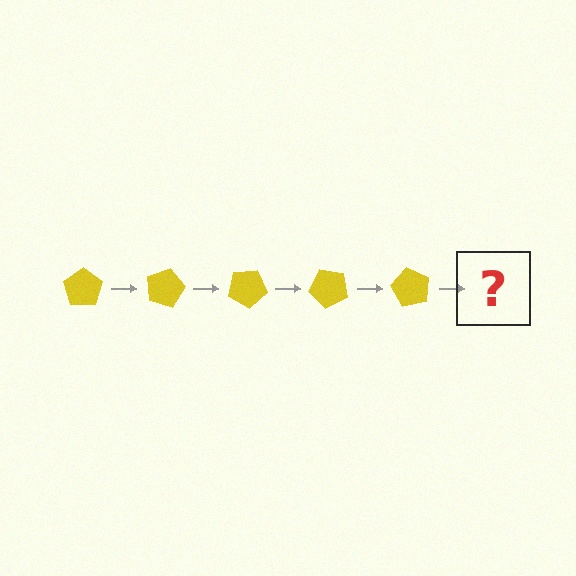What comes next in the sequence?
The next element should be a yellow pentagon rotated 75 degrees.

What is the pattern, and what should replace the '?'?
The pattern is that the pentagon rotates 15 degrees each step. The '?' should be a yellow pentagon rotated 75 degrees.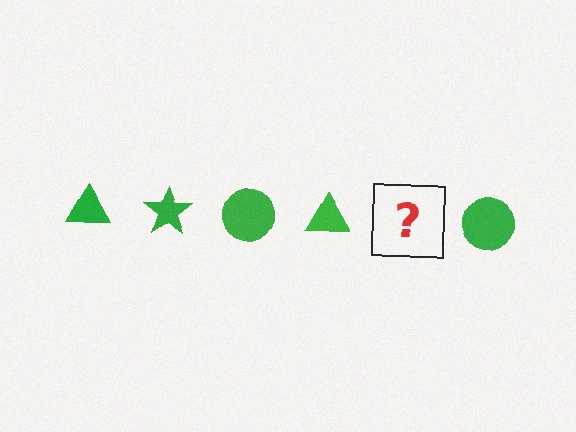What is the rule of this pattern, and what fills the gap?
The rule is that the pattern cycles through triangle, star, circle shapes in green. The gap should be filled with a green star.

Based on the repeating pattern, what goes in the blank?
The blank should be a green star.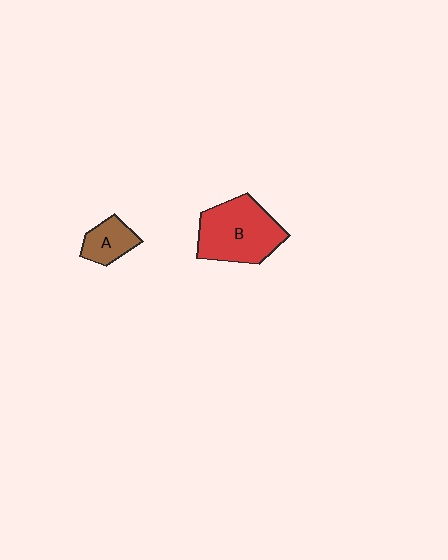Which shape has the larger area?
Shape B (red).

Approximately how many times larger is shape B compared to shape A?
Approximately 2.4 times.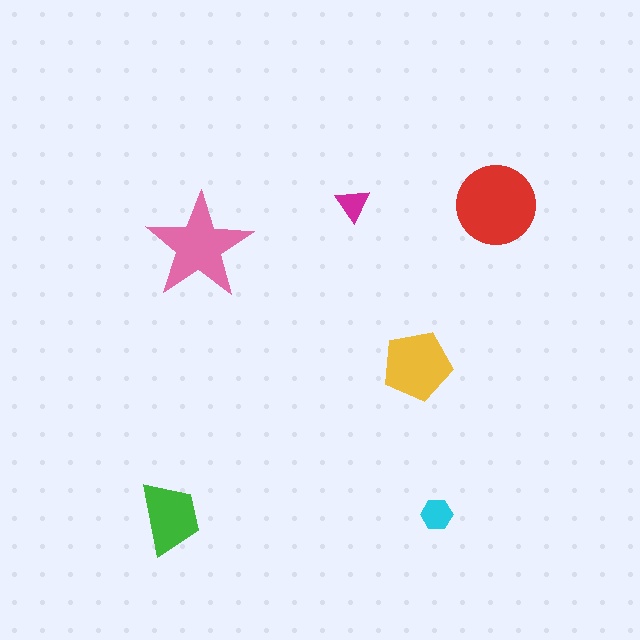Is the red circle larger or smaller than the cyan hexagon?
Larger.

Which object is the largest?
The red circle.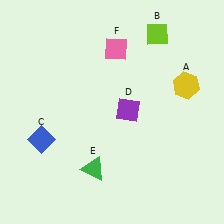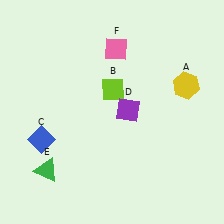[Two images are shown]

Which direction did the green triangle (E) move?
The green triangle (E) moved left.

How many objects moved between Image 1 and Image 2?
2 objects moved between the two images.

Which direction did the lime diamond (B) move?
The lime diamond (B) moved down.